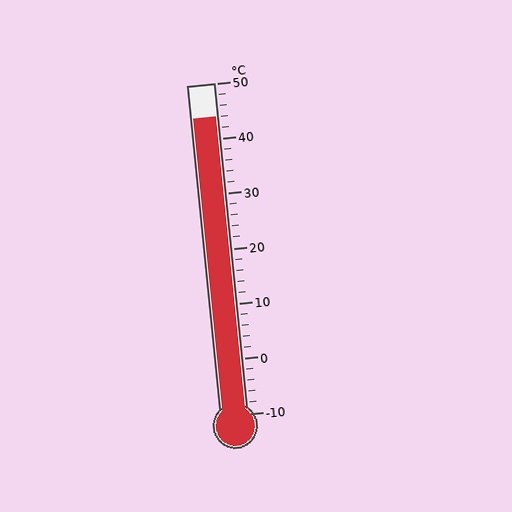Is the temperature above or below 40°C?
The temperature is above 40°C.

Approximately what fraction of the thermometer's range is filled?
The thermometer is filled to approximately 90% of its range.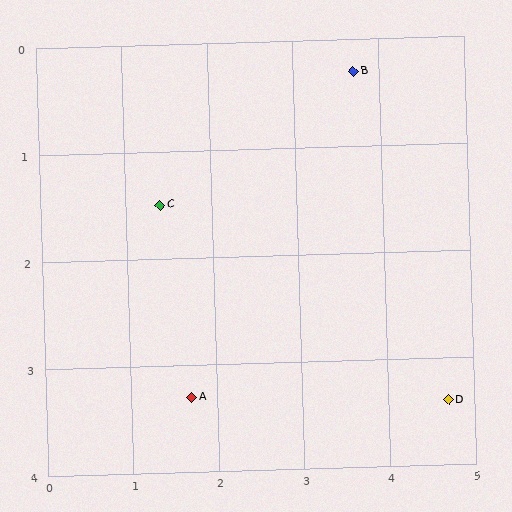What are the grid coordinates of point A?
Point A is at approximately (1.7, 3.3).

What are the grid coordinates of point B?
Point B is at approximately (3.7, 0.3).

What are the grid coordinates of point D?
Point D is at approximately (4.7, 3.4).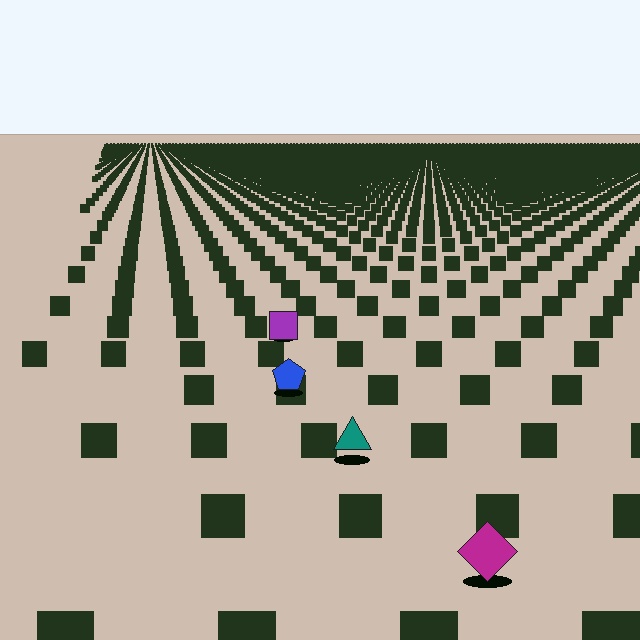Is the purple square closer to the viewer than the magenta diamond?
No. The magenta diamond is closer — you can tell from the texture gradient: the ground texture is coarser near it.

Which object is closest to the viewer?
The magenta diamond is closest. The texture marks near it are larger and more spread out.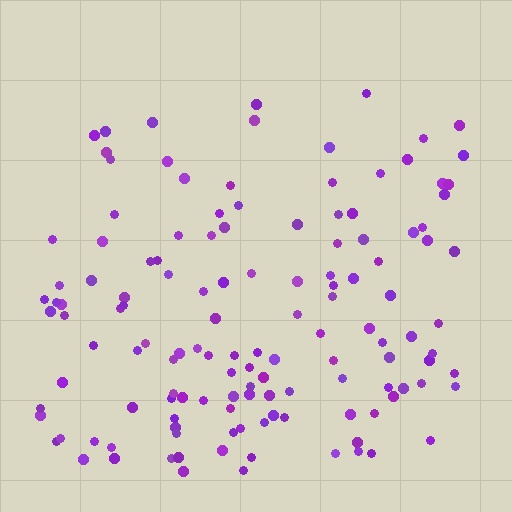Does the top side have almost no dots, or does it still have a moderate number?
Still a moderate number, just noticeably fewer than the bottom.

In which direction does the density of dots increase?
From top to bottom, with the bottom side densest.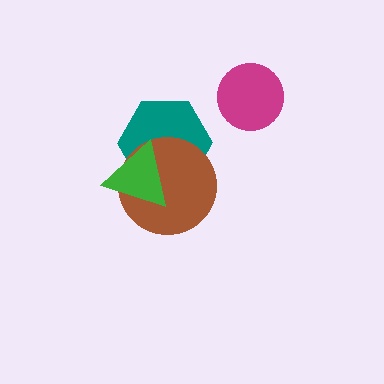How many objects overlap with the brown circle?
2 objects overlap with the brown circle.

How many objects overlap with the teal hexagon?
2 objects overlap with the teal hexagon.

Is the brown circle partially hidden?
Yes, it is partially covered by another shape.